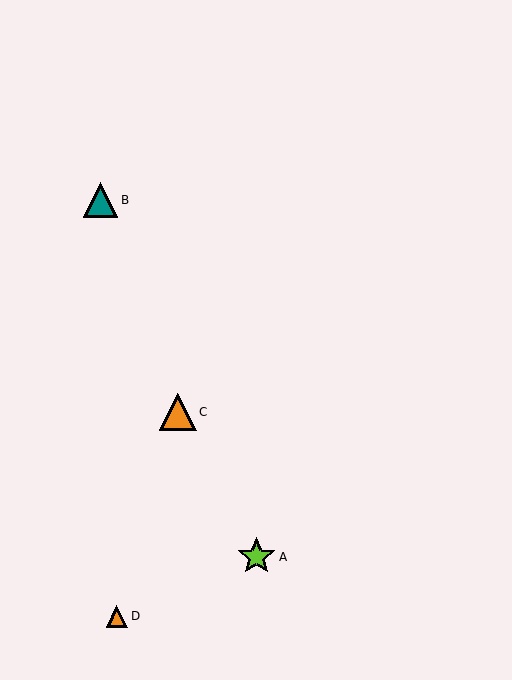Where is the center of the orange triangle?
The center of the orange triangle is at (117, 616).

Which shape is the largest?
The lime star (labeled A) is the largest.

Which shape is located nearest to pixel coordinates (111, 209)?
The teal triangle (labeled B) at (101, 200) is nearest to that location.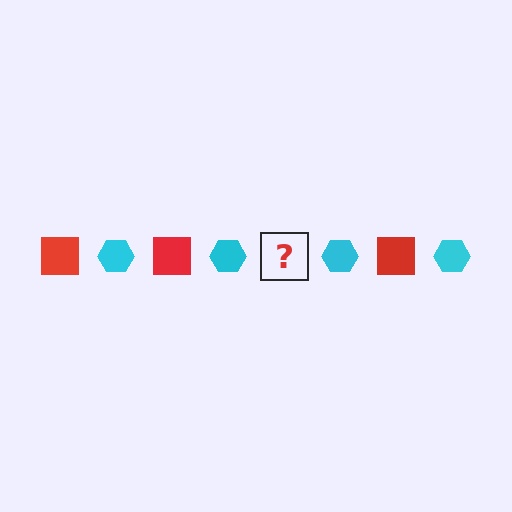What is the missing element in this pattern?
The missing element is a red square.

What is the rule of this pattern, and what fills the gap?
The rule is that the pattern alternates between red square and cyan hexagon. The gap should be filled with a red square.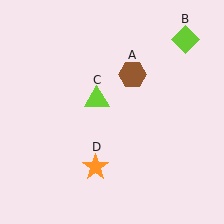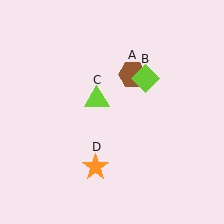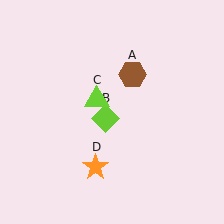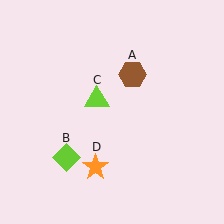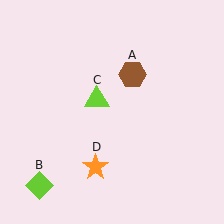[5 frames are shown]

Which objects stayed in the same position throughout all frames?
Brown hexagon (object A) and lime triangle (object C) and orange star (object D) remained stationary.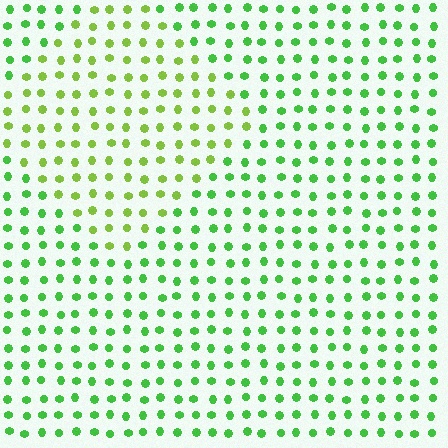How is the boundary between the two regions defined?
The boundary is defined purely by a slight shift in hue (about 30 degrees). Spacing, size, and orientation are identical on both sides.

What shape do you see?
I see a diamond.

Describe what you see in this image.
The image is filled with small green elements in a uniform arrangement. A diamond-shaped region is visible where the elements are tinted to a slightly different hue, forming a subtle color boundary.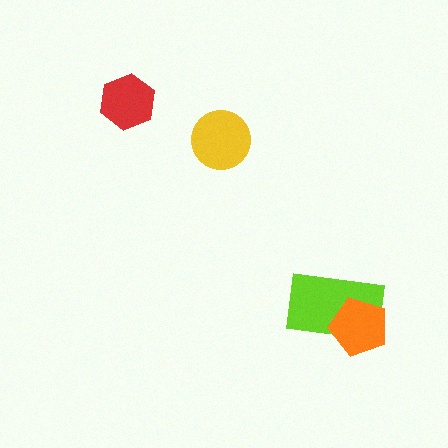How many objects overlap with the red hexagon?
0 objects overlap with the red hexagon.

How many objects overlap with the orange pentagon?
1 object overlaps with the orange pentagon.